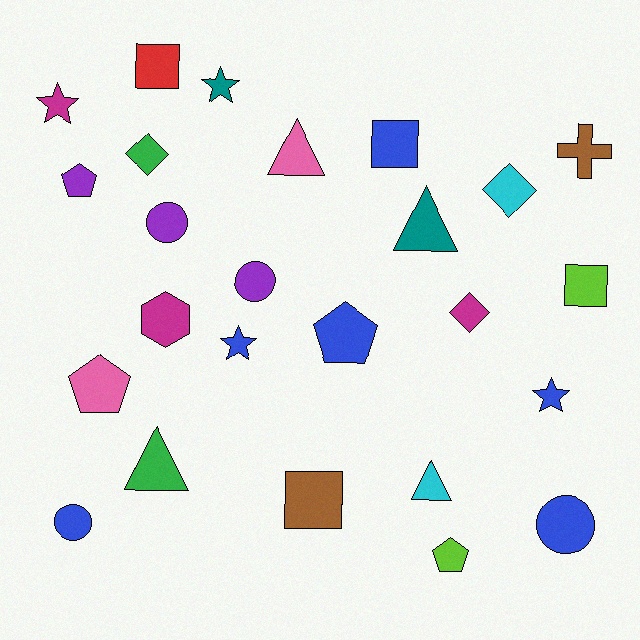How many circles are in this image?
There are 4 circles.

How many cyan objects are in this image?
There are 2 cyan objects.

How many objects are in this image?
There are 25 objects.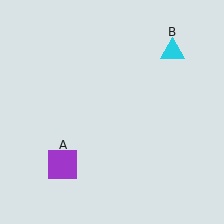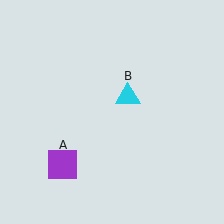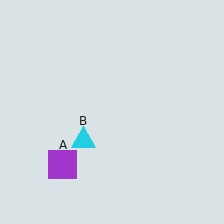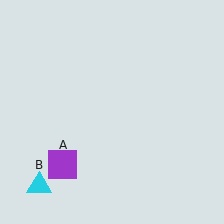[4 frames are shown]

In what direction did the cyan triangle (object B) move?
The cyan triangle (object B) moved down and to the left.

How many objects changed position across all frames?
1 object changed position: cyan triangle (object B).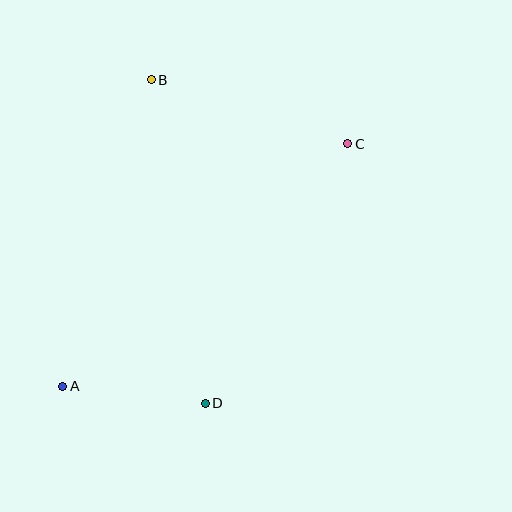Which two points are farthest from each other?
Points A and C are farthest from each other.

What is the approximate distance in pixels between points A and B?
The distance between A and B is approximately 319 pixels.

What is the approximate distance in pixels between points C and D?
The distance between C and D is approximately 296 pixels.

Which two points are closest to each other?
Points A and D are closest to each other.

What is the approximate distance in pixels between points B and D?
The distance between B and D is approximately 328 pixels.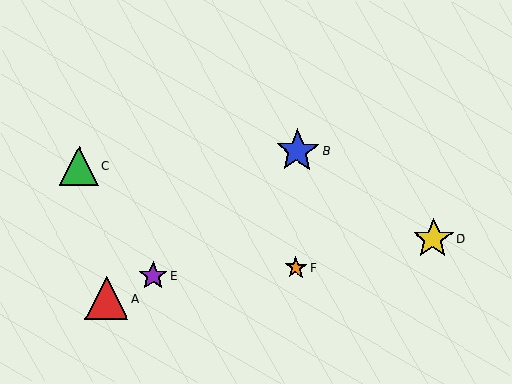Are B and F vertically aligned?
Yes, both are at x≈297.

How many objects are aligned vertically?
2 objects (B, F) are aligned vertically.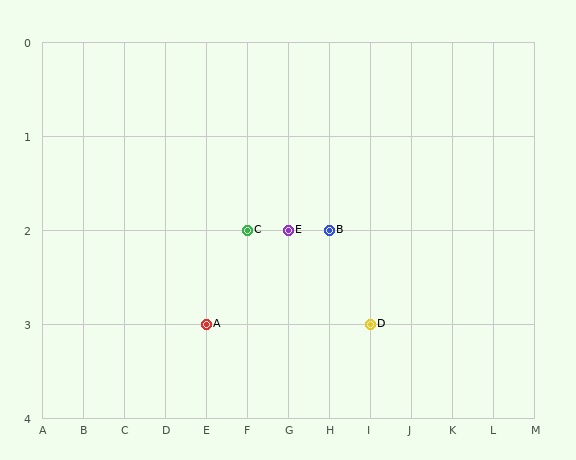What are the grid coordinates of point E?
Point E is at grid coordinates (G, 2).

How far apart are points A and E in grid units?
Points A and E are 2 columns and 1 row apart (about 2.2 grid units diagonally).